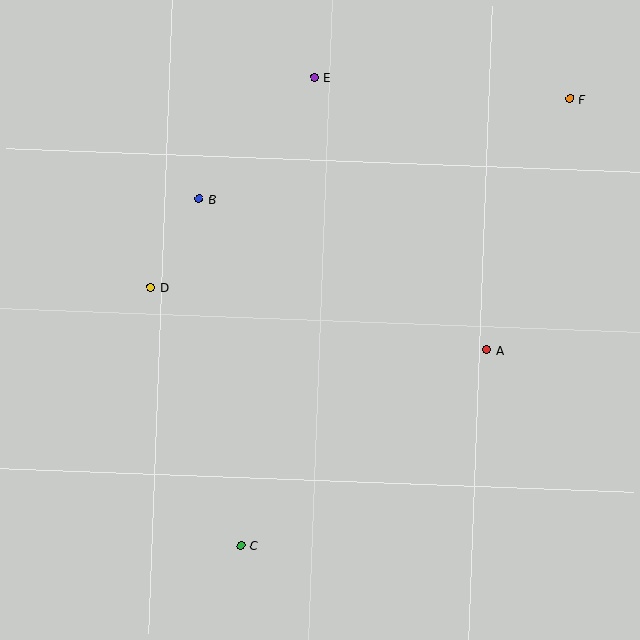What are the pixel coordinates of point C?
Point C is at (241, 546).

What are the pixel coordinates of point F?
Point F is at (570, 99).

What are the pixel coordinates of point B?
Point B is at (199, 199).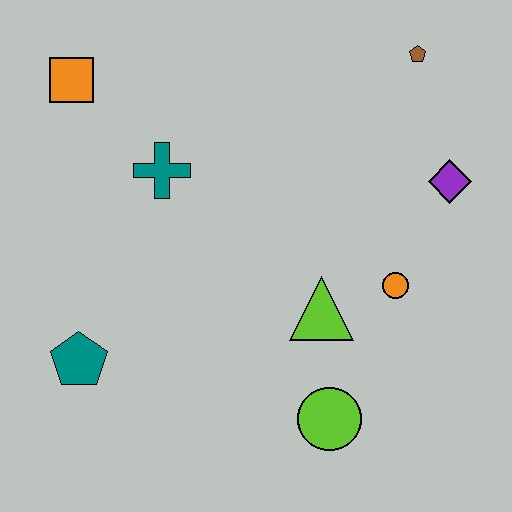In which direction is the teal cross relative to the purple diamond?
The teal cross is to the left of the purple diamond.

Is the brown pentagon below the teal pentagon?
No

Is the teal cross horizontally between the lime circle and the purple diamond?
No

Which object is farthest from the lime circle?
The orange square is farthest from the lime circle.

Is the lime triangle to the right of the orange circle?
No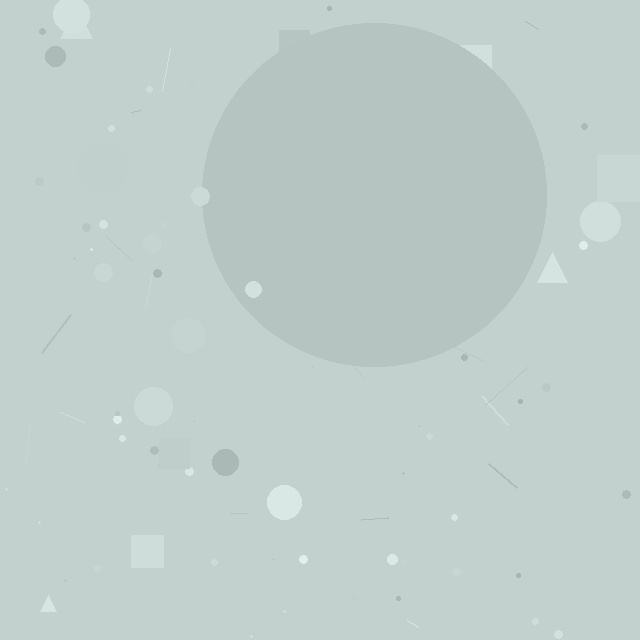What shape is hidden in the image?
A circle is hidden in the image.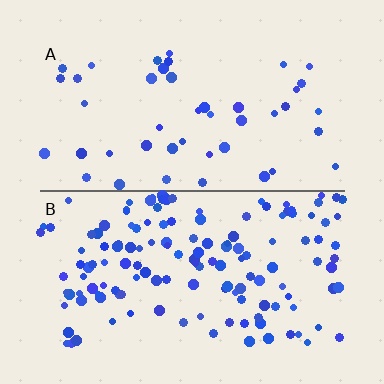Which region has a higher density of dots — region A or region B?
B (the bottom).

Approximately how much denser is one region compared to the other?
Approximately 3.2× — region B over region A.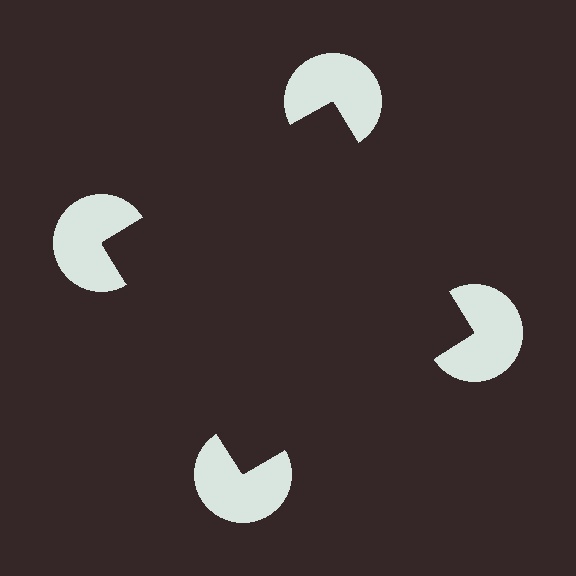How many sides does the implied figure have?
4 sides.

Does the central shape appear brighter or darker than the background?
It typically appears slightly darker than the background, even though no actual brightness change is drawn.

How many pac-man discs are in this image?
There are 4 — one at each vertex of the illusory square.